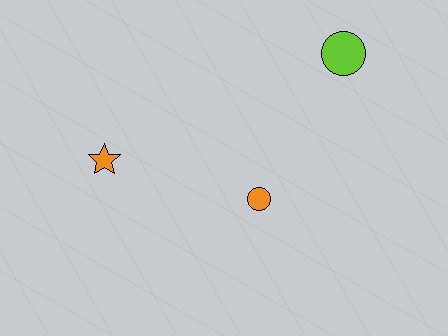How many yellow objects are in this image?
There are no yellow objects.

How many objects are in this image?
There are 3 objects.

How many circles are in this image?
There are 2 circles.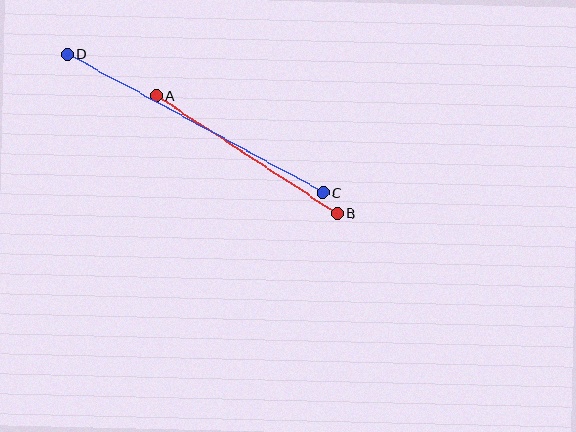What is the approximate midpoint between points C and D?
The midpoint is at approximately (195, 123) pixels.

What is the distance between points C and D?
The distance is approximately 291 pixels.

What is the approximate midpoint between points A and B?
The midpoint is at approximately (247, 155) pixels.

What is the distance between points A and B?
The distance is approximately 217 pixels.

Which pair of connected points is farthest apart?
Points C and D are farthest apart.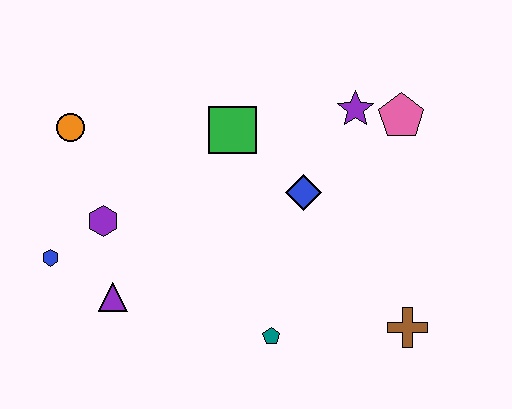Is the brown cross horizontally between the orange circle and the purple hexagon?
No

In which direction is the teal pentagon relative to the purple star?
The teal pentagon is below the purple star.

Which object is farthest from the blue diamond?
The blue hexagon is farthest from the blue diamond.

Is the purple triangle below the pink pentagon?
Yes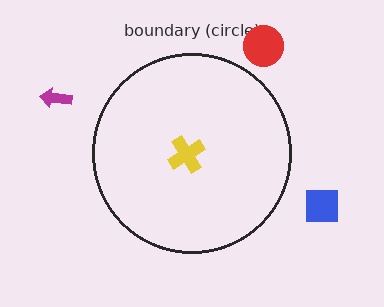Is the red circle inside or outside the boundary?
Outside.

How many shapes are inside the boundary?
1 inside, 3 outside.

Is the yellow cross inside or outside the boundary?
Inside.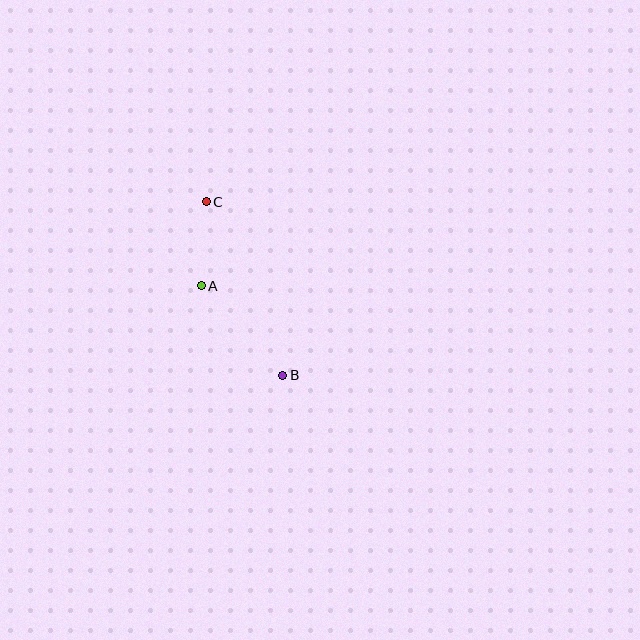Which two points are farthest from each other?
Points B and C are farthest from each other.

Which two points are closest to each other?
Points A and C are closest to each other.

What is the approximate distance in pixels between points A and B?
The distance between A and B is approximately 121 pixels.